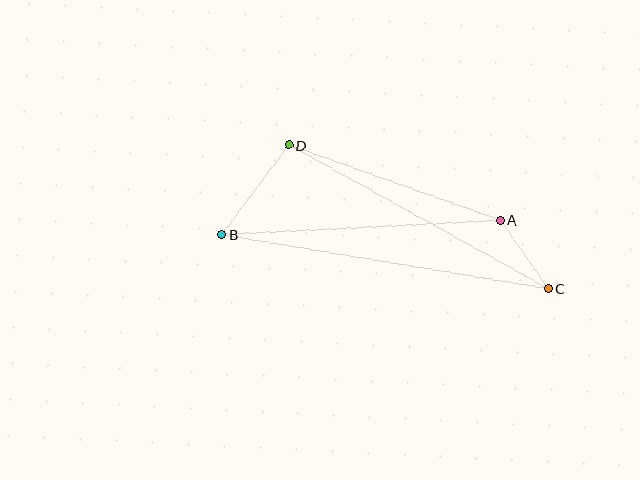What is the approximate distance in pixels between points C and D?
The distance between C and D is approximately 297 pixels.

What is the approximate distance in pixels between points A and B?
The distance between A and B is approximately 279 pixels.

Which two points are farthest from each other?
Points B and C are farthest from each other.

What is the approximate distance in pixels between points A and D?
The distance between A and D is approximately 225 pixels.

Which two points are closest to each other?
Points A and C are closest to each other.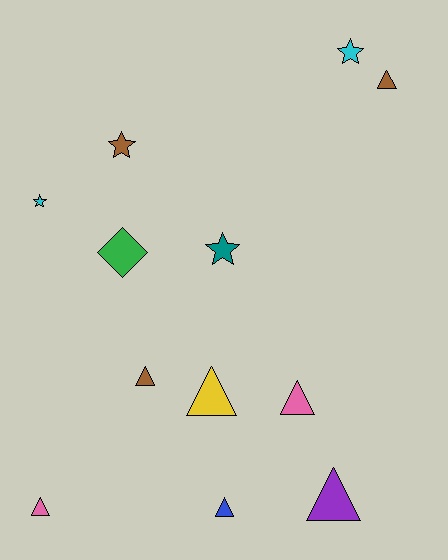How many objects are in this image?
There are 12 objects.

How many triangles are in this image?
There are 7 triangles.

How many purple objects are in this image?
There is 1 purple object.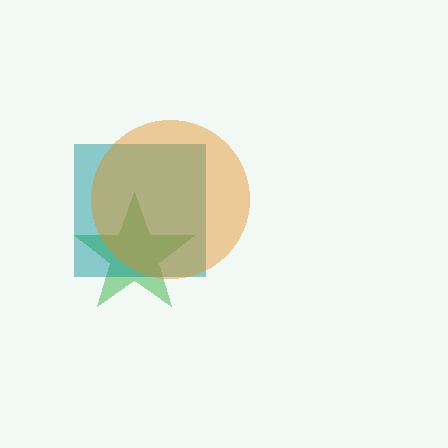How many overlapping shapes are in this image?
There are 3 overlapping shapes in the image.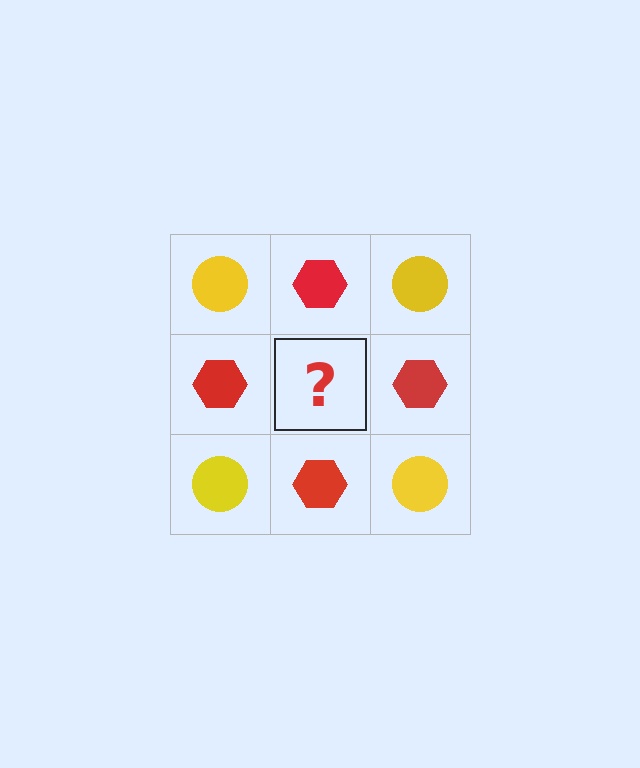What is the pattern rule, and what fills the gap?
The rule is that it alternates yellow circle and red hexagon in a checkerboard pattern. The gap should be filled with a yellow circle.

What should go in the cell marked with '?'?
The missing cell should contain a yellow circle.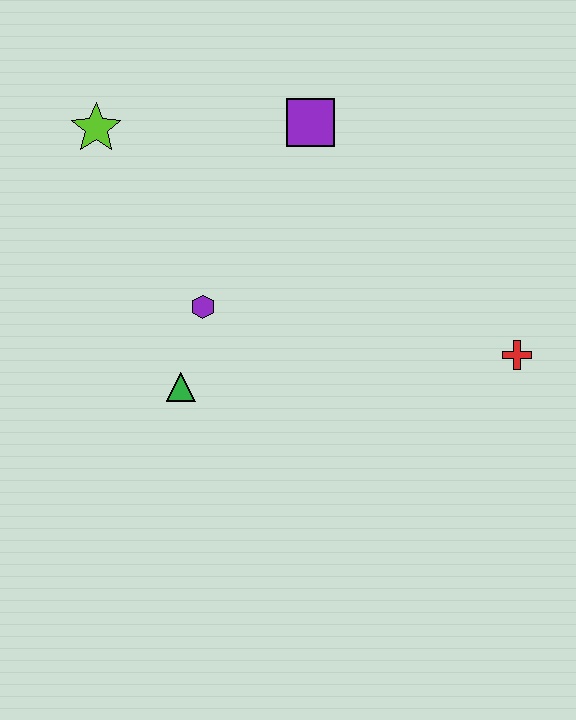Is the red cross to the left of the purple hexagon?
No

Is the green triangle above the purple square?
No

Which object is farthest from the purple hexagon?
The red cross is farthest from the purple hexagon.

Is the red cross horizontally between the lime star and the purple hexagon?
No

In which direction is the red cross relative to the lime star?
The red cross is to the right of the lime star.